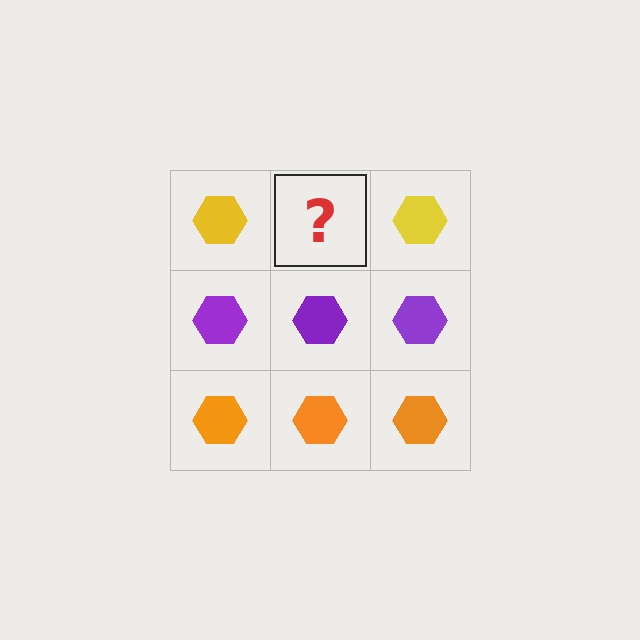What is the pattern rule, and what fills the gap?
The rule is that each row has a consistent color. The gap should be filled with a yellow hexagon.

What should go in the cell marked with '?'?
The missing cell should contain a yellow hexagon.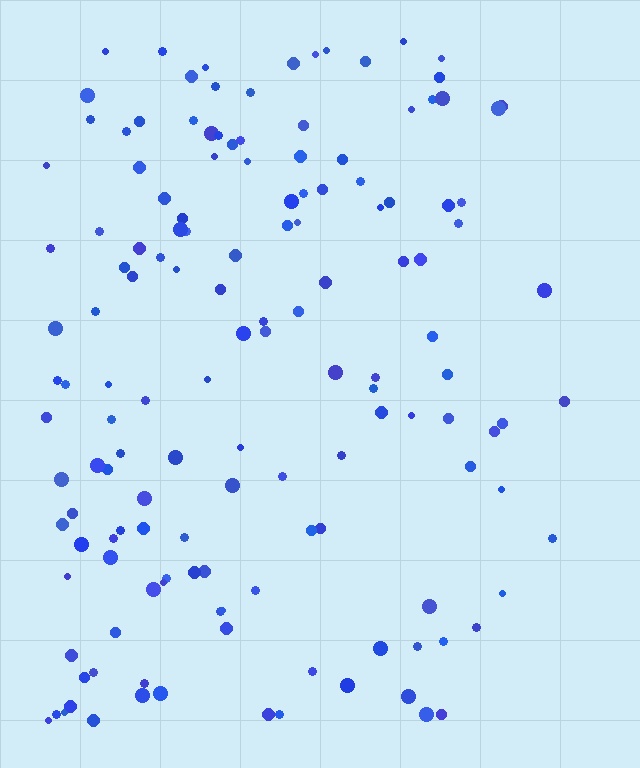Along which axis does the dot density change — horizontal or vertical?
Horizontal.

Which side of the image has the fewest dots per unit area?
The right.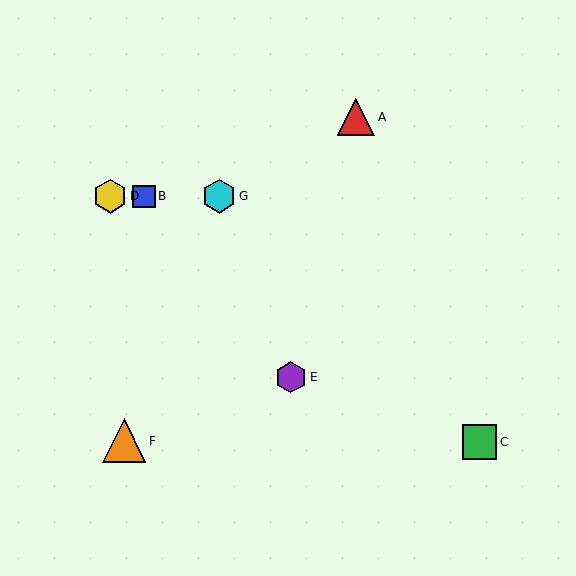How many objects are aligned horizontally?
3 objects (B, D, G) are aligned horizontally.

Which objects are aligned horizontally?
Objects B, D, G are aligned horizontally.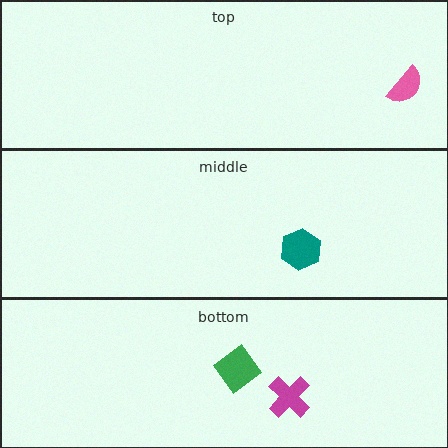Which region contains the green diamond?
The bottom region.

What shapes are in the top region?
The pink semicircle.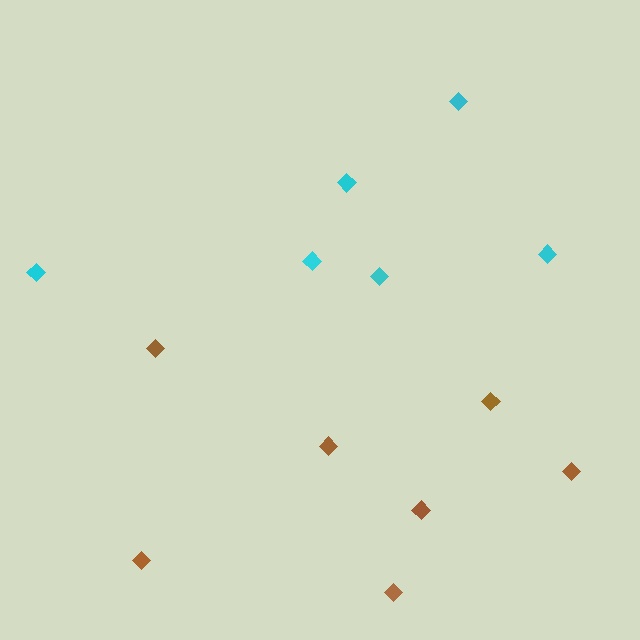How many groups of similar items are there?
There are 2 groups: one group of cyan diamonds (6) and one group of brown diamonds (7).